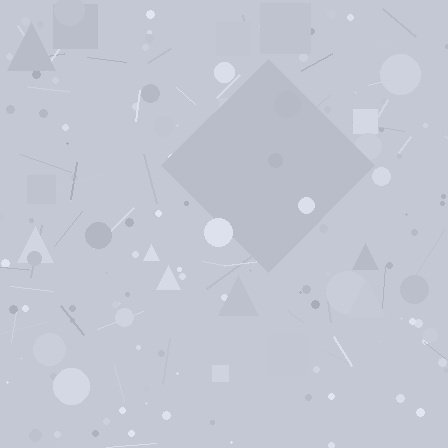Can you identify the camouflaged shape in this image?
The camouflaged shape is a diamond.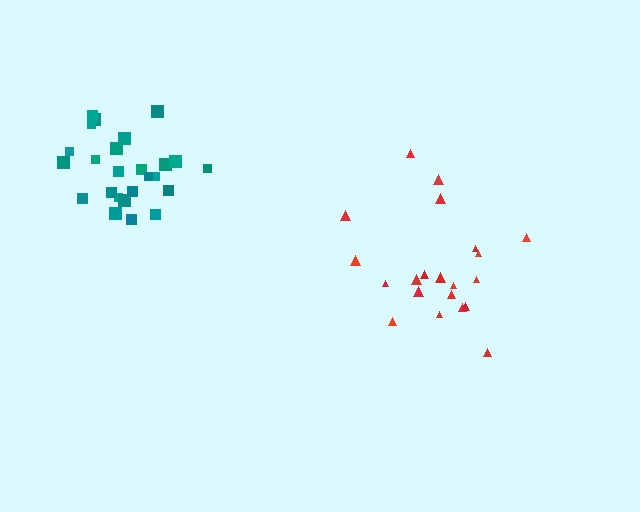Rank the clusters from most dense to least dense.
teal, red.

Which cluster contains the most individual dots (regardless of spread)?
Teal (26).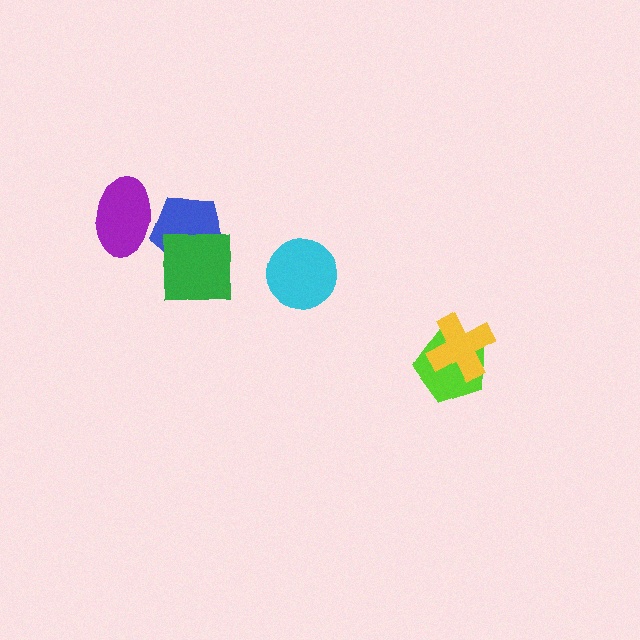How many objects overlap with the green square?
1 object overlaps with the green square.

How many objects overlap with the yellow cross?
1 object overlaps with the yellow cross.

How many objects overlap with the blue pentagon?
2 objects overlap with the blue pentagon.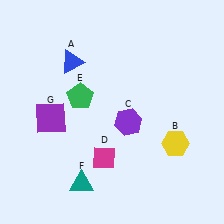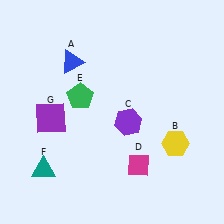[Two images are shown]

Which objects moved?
The objects that moved are: the magenta diamond (D), the teal triangle (F).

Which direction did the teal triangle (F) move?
The teal triangle (F) moved left.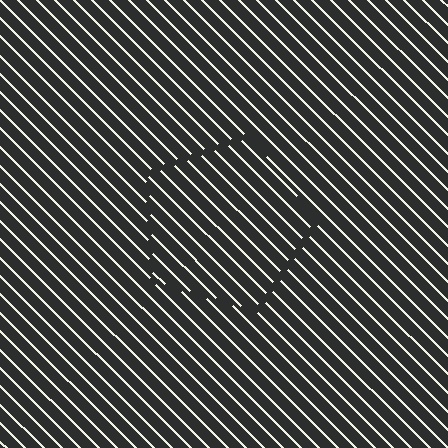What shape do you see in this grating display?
An illusory pentagon. The interior of the shape contains the same grating, shifted by half a period — the contour is defined by the phase discontinuity where line-ends from the inner and outer gratings abut.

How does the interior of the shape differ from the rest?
The interior of the shape contains the same grating, shifted by half a period — the contour is defined by the phase discontinuity where line-ends from the inner and outer gratings abut.